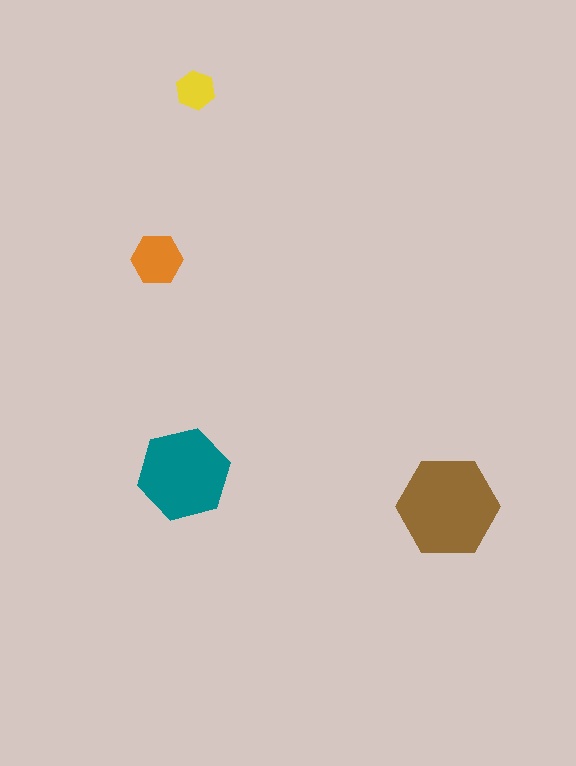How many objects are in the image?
There are 4 objects in the image.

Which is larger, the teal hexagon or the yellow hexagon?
The teal one.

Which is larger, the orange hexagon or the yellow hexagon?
The orange one.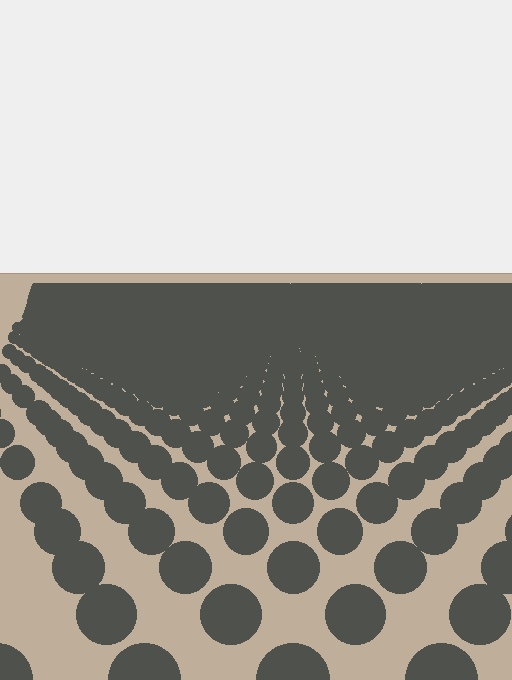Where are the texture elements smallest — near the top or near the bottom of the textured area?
Near the top.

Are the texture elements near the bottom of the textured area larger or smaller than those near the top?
Larger. Near the bottom, elements are closer to the viewer and appear at a bigger on-screen size.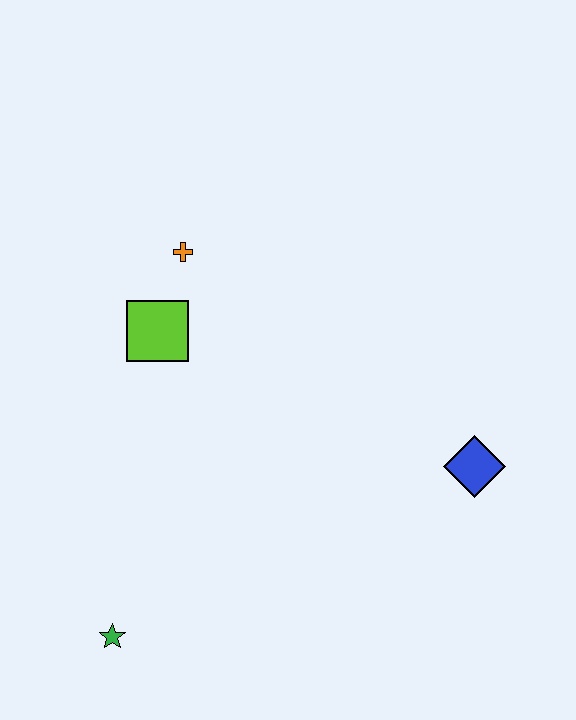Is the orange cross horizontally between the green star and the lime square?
No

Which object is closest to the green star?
The lime square is closest to the green star.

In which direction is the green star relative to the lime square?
The green star is below the lime square.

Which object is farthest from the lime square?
The blue diamond is farthest from the lime square.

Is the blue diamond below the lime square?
Yes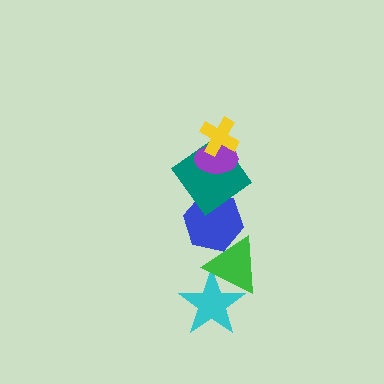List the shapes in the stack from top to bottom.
From top to bottom: the yellow cross, the purple ellipse, the teal diamond, the blue hexagon, the green triangle, the cyan star.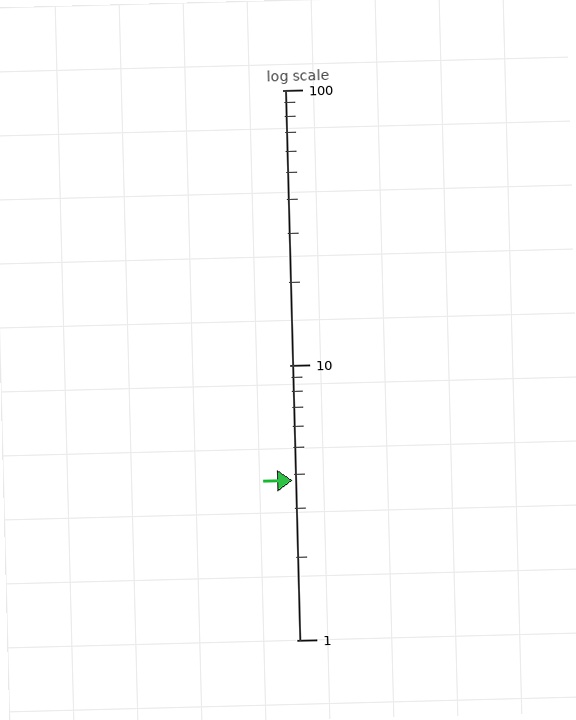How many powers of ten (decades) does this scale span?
The scale spans 2 decades, from 1 to 100.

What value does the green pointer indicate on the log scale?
The pointer indicates approximately 3.8.